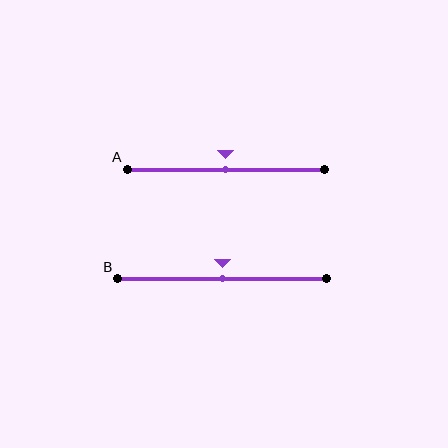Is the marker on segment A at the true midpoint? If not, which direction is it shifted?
Yes, the marker on segment A is at the true midpoint.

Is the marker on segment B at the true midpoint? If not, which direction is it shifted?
Yes, the marker on segment B is at the true midpoint.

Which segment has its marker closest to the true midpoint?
Segment A has its marker closest to the true midpoint.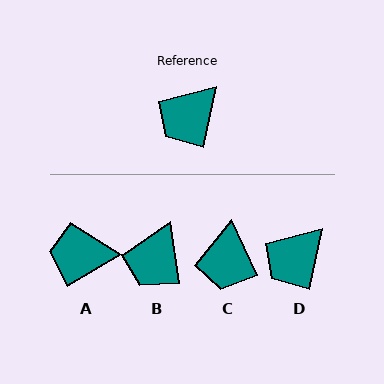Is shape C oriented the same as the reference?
No, it is off by about 37 degrees.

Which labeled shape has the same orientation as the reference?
D.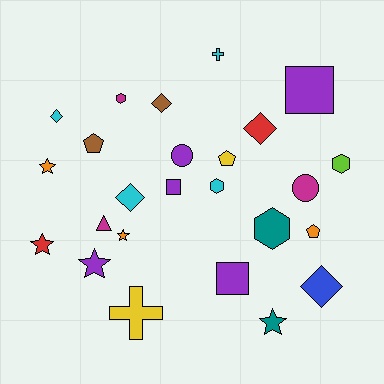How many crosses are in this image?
There are 2 crosses.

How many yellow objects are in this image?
There are 2 yellow objects.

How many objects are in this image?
There are 25 objects.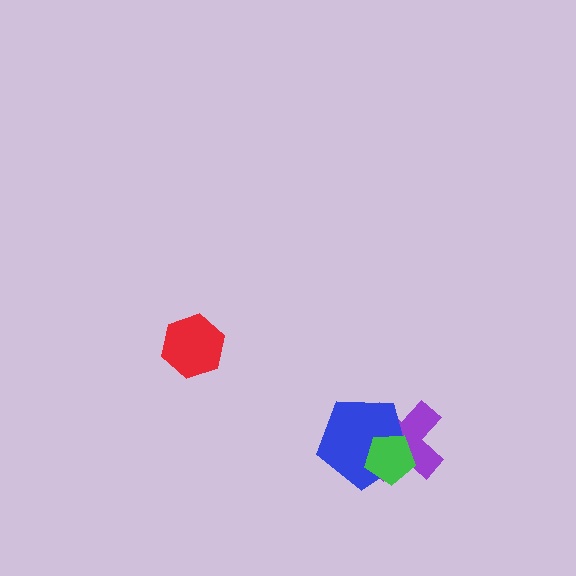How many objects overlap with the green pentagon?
2 objects overlap with the green pentagon.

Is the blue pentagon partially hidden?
Yes, it is partially covered by another shape.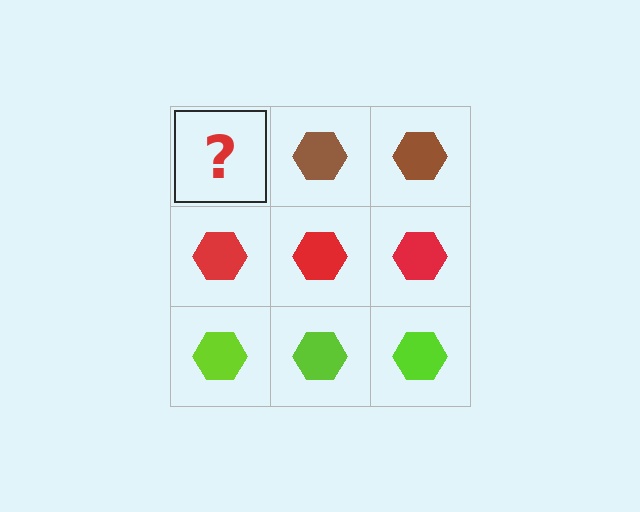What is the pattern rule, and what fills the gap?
The rule is that each row has a consistent color. The gap should be filled with a brown hexagon.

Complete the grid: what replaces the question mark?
The question mark should be replaced with a brown hexagon.